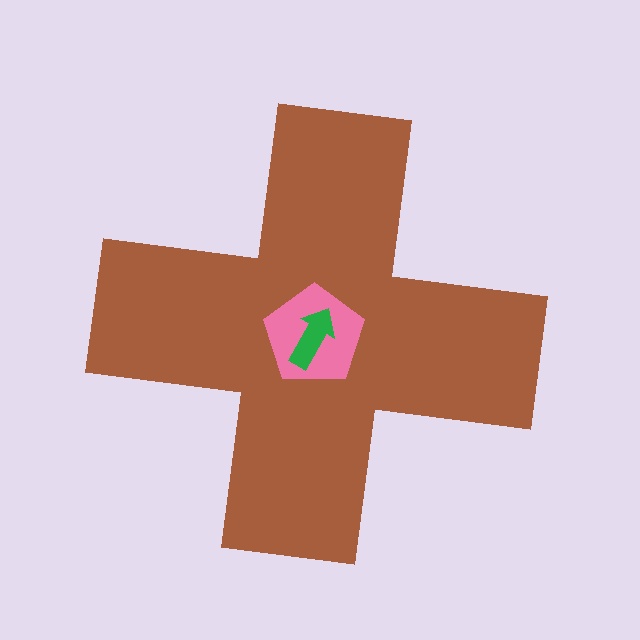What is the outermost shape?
The brown cross.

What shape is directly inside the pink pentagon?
The green arrow.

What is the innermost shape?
The green arrow.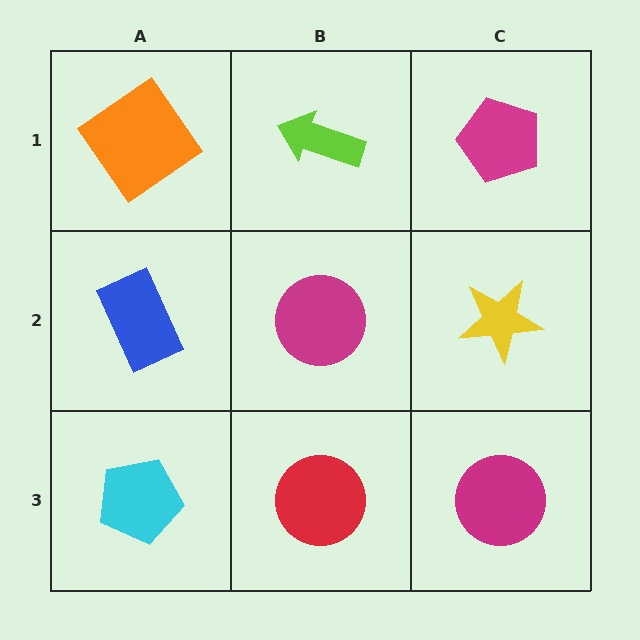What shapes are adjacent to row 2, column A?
An orange diamond (row 1, column A), a cyan pentagon (row 3, column A), a magenta circle (row 2, column B).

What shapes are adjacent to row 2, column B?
A lime arrow (row 1, column B), a red circle (row 3, column B), a blue rectangle (row 2, column A), a yellow star (row 2, column C).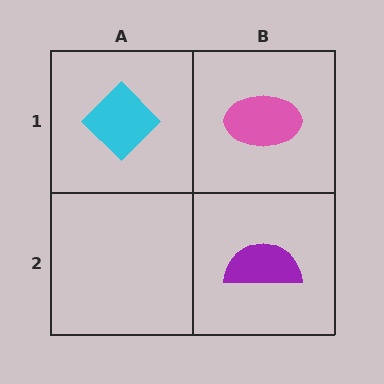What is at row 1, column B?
A pink ellipse.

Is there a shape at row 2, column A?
No, that cell is empty.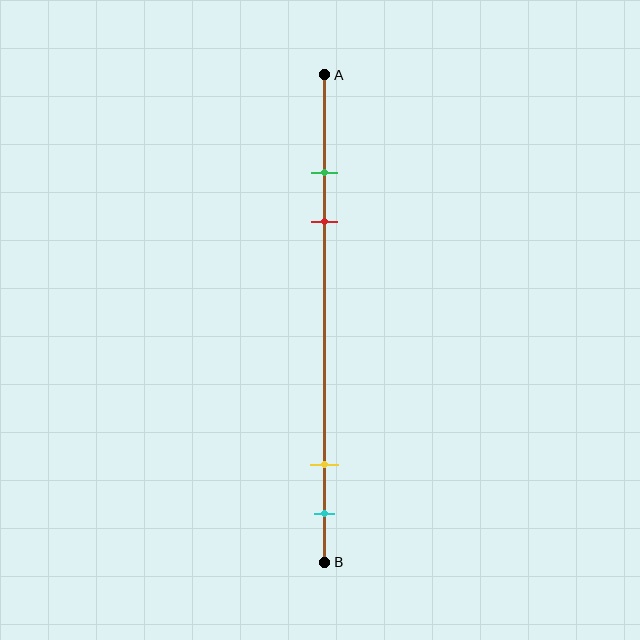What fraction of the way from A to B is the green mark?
The green mark is approximately 20% (0.2) of the way from A to B.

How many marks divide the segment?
There are 4 marks dividing the segment.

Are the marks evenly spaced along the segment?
No, the marks are not evenly spaced.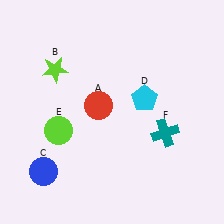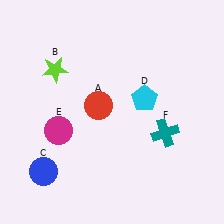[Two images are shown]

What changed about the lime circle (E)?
In Image 1, E is lime. In Image 2, it changed to magenta.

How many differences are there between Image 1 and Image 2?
There is 1 difference between the two images.